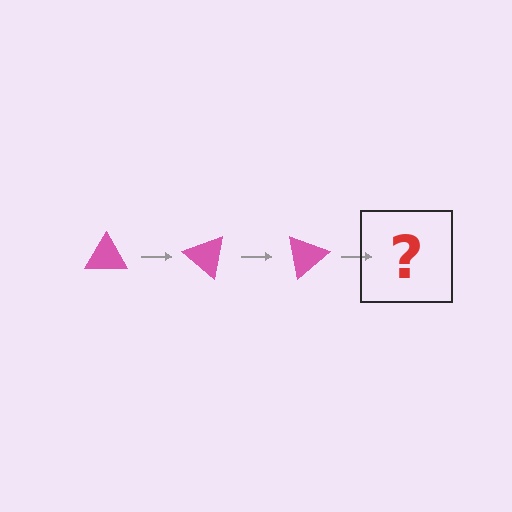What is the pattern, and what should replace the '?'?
The pattern is that the triangle rotates 40 degrees each step. The '?' should be a pink triangle rotated 120 degrees.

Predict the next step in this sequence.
The next step is a pink triangle rotated 120 degrees.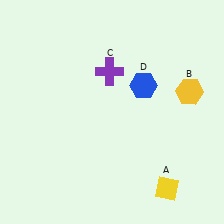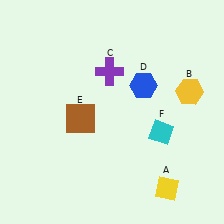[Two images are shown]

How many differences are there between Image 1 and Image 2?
There are 2 differences between the two images.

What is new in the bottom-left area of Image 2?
A brown square (E) was added in the bottom-left area of Image 2.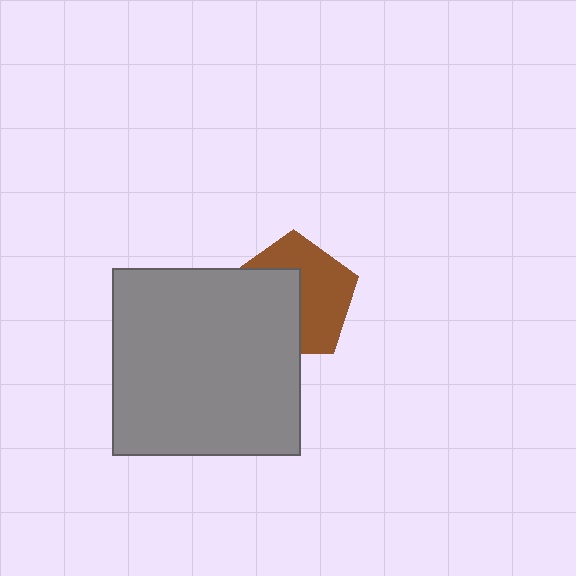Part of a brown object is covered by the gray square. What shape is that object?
It is a pentagon.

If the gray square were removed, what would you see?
You would see the complete brown pentagon.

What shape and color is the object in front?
The object in front is a gray square.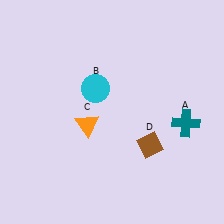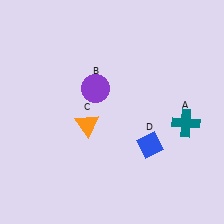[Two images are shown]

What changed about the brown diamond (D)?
In Image 1, D is brown. In Image 2, it changed to blue.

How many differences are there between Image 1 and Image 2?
There are 2 differences between the two images.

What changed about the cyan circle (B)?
In Image 1, B is cyan. In Image 2, it changed to purple.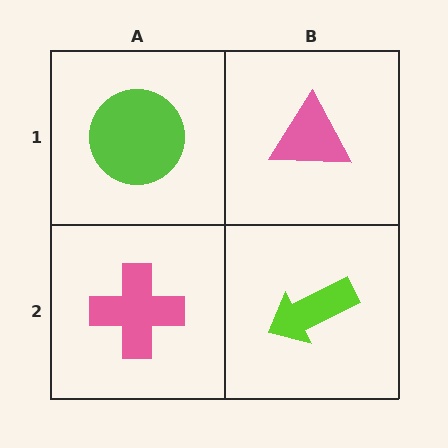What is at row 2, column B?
A lime arrow.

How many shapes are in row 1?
2 shapes.